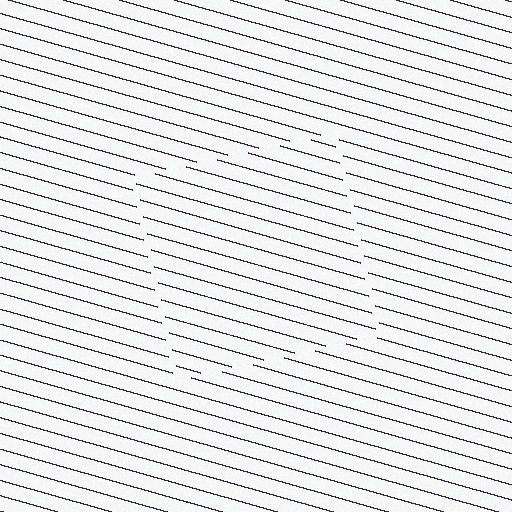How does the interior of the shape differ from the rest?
The interior of the shape contains the same grating, shifted by half a period — the contour is defined by the phase discontinuity where line-ends from the inner and outer gratings abut.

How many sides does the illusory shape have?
4 sides — the line-ends trace a square.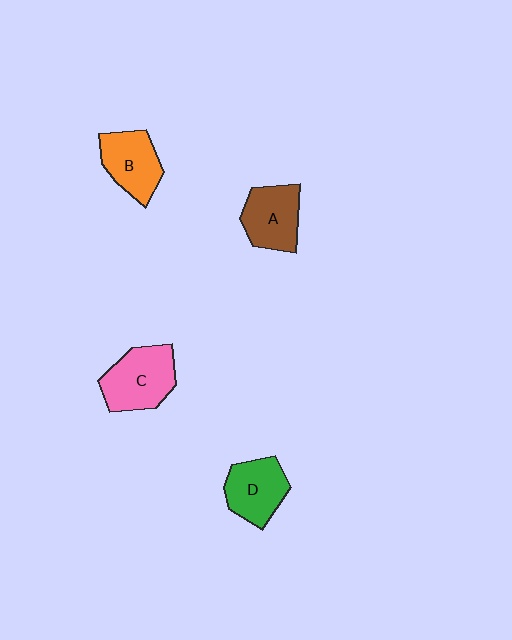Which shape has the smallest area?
Shape B (orange).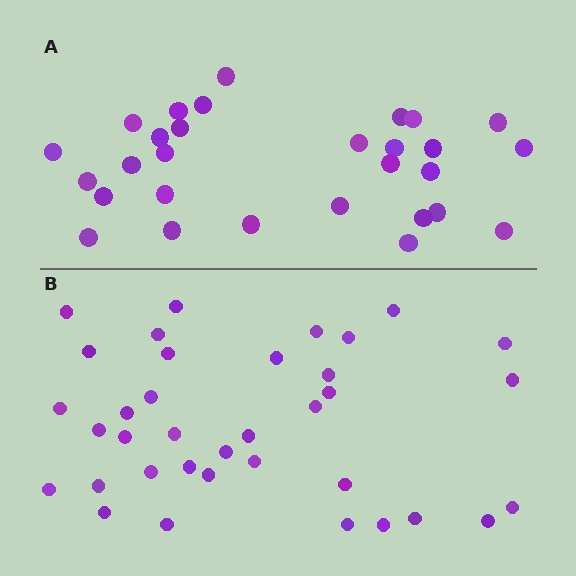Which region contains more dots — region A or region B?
Region B (the bottom region) has more dots.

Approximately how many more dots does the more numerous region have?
Region B has roughly 8 or so more dots than region A.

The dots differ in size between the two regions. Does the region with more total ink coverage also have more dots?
No. Region A has more total ink coverage because its dots are larger, but region B actually contains more individual dots. Total area can be misleading — the number of items is what matters here.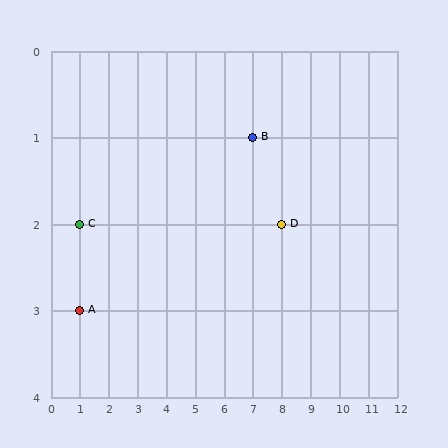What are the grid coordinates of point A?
Point A is at grid coordinates (1, 3).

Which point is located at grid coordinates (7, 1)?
Point B is at (7, 1).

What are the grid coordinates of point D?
Point D is at grid coordinates (8, 2).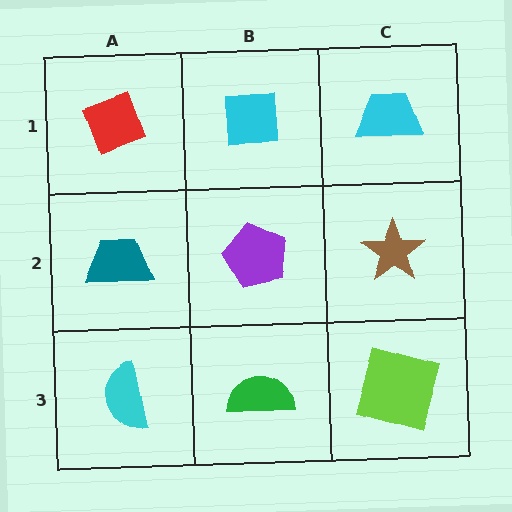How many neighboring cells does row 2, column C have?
3.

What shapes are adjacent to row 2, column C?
A cyan trapezoid (row 1, column C), a lime square (row 3, column C), a purple pentagon (row 2, column B).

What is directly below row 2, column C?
A lime square.